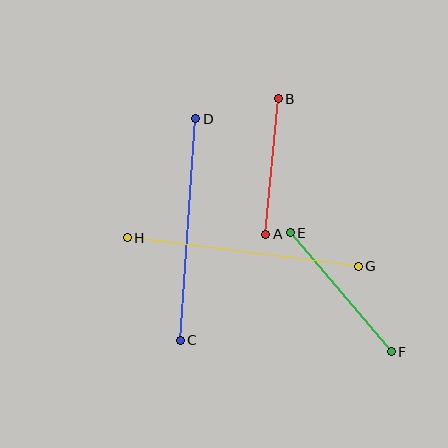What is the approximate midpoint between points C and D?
The midpoint is at approximately (188, 230) pixels.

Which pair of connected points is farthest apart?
Points G and H are farthest apart.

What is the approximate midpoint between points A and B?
The midpoint is at approximately (272, 166) pixels.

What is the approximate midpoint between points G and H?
The midpoint is at approximately (243, 252) pixels.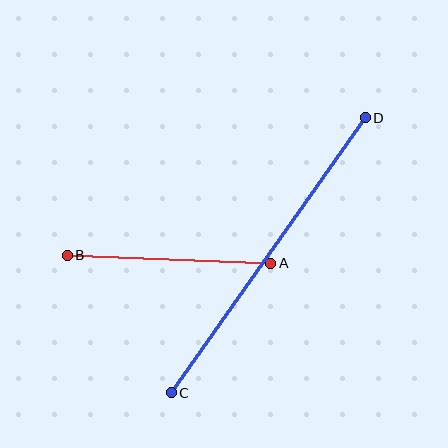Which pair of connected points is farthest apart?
Points C and D are farthest apart.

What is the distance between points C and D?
The distance is approximately 337 pixels.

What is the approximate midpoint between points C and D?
The midpoint is at approximately (268, 255) pixels.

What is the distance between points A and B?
The distance is approximately 203 pixels.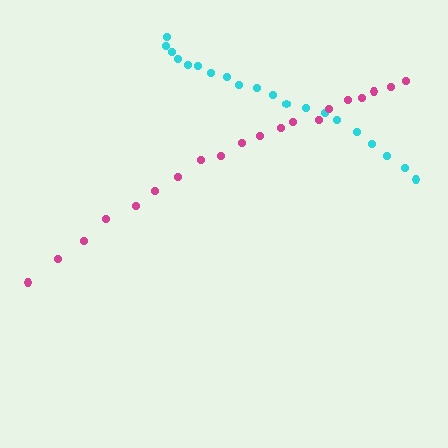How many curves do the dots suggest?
There are 2 distinct paths.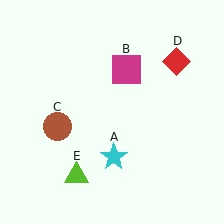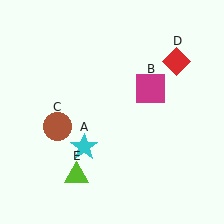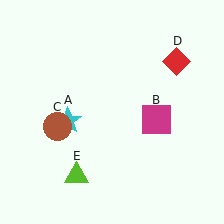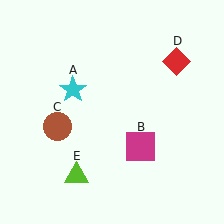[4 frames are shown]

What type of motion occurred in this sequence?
The cyan star (object A), magenta square (object B) rotated clockwise around the center of the scene.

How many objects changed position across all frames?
2 objects changed position: cyan star (object A), magenta square (object B).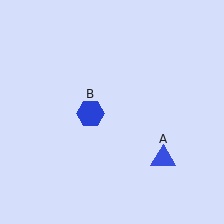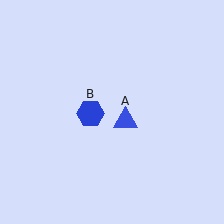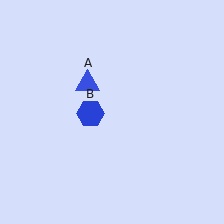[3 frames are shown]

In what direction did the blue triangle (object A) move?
The blue triangle (object A) moved up and to the left.